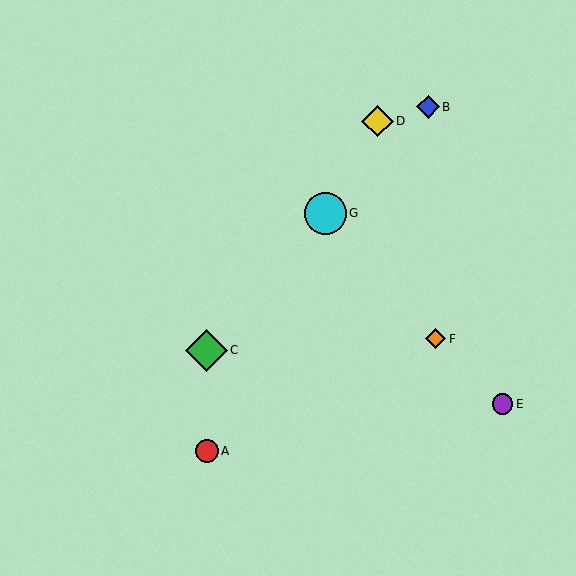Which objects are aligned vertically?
Objects A, C are aligned vertically.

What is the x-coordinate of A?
Object A is at x≈207.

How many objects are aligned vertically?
2 objects (A, C) are aligned vertically.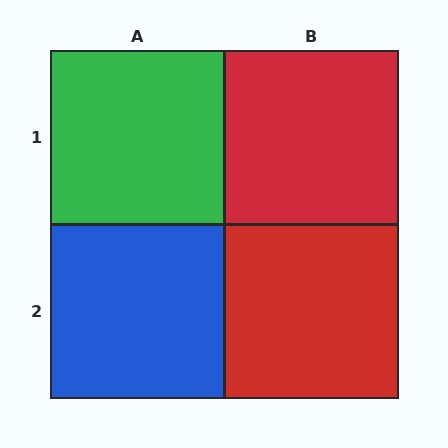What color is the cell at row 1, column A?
Green.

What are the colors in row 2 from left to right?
Blue, red.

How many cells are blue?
1 cell is blue.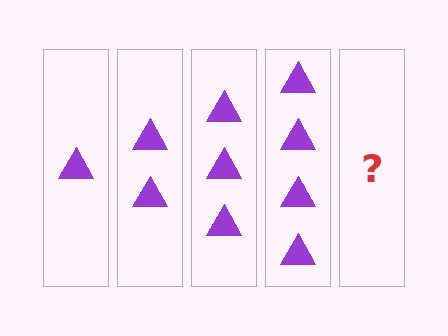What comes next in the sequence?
The next element should be 5 triangles.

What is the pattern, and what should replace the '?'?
The pattern is that each step adds one more triangle. The '?' should be 5 triangles.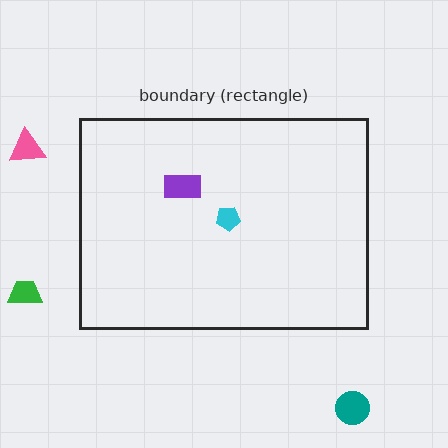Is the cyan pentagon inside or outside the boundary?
Inside.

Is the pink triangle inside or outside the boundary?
Outside.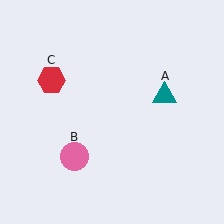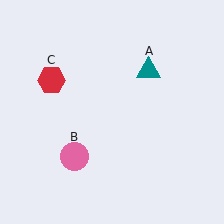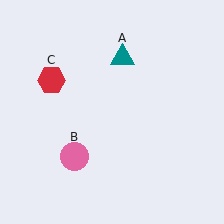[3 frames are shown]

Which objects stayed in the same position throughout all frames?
Pink circle (object B) and red hexagon (object C) remained stationary.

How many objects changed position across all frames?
1 object changed position: teal triangle (object A).